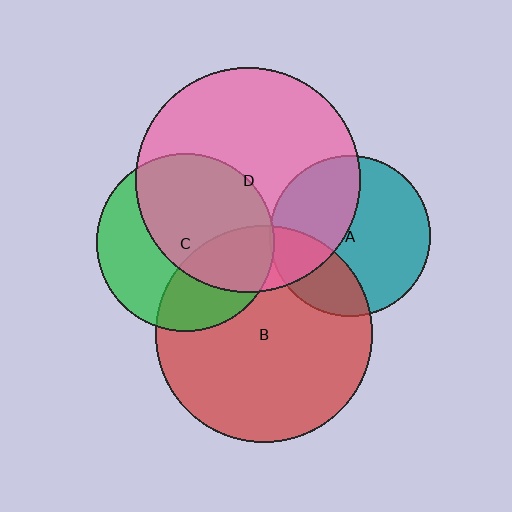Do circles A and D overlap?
Yes.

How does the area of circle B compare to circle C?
Approximately 1.5 times.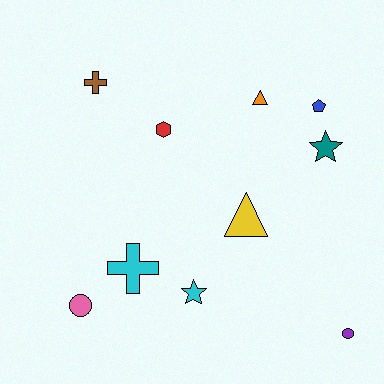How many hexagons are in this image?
There is 1 hexagon.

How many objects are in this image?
There are 10 objects.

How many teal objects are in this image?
There is 1 teal object.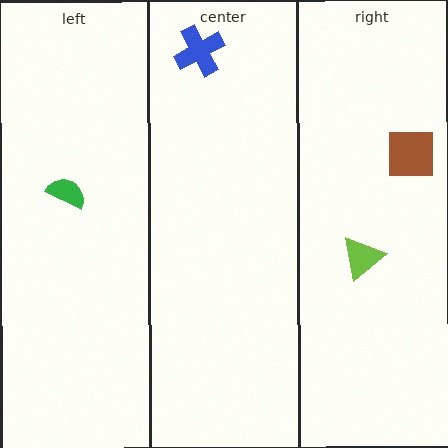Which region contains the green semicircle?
The left region.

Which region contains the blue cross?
The center region.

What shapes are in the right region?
The brown square, the lime triangle.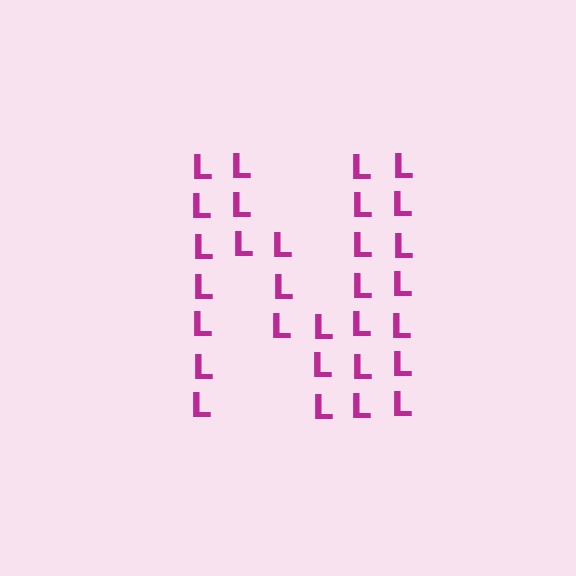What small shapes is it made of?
It is made of small letter L's.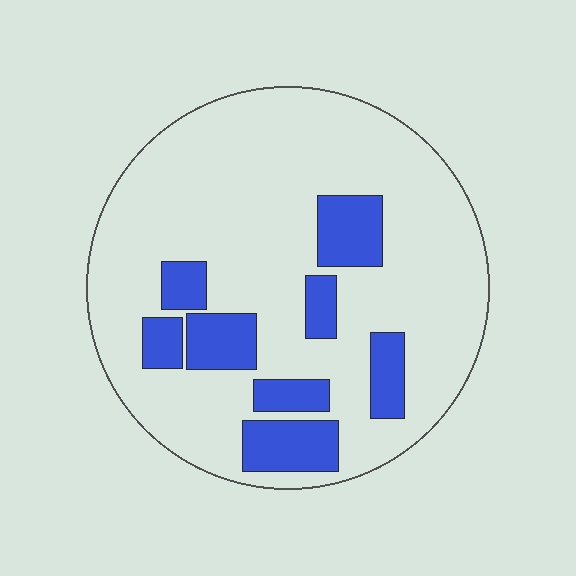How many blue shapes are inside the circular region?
8.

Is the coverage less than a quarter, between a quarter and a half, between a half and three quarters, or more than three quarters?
Less than a quarter.